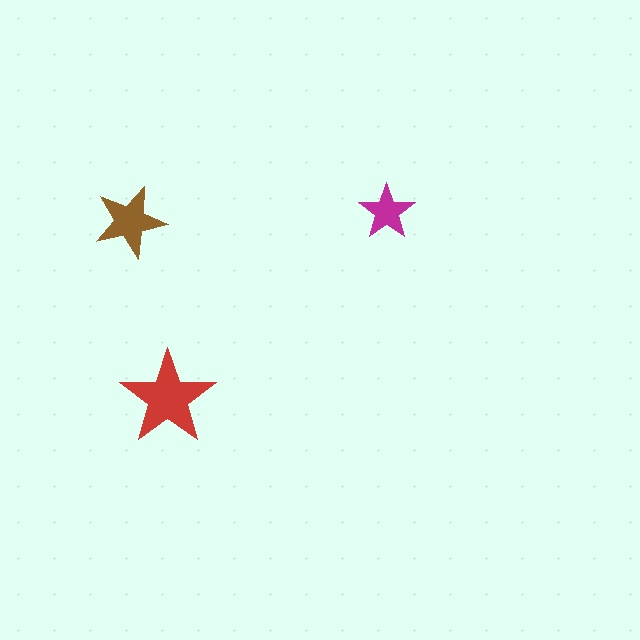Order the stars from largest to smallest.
the red one, the brown one, the magenta one.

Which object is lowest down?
The red star is bottommost.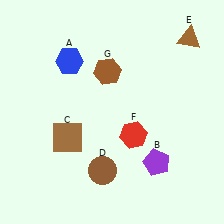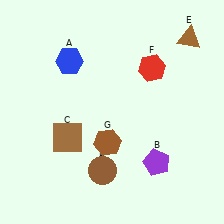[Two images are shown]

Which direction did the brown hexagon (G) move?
The brown hexagon (G) moved down.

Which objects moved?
The objects that moved are: the red hexagon (F), the brown hexagon (G).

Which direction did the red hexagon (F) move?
The red hexagon (F) moved up.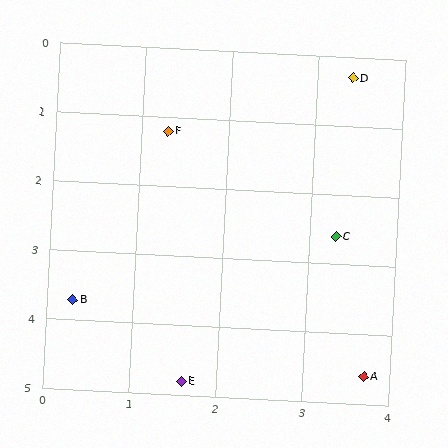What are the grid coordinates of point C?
Point C is at approximately (3.3, 2.6).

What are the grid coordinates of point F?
Point F is at approximately (1.3, 1.2).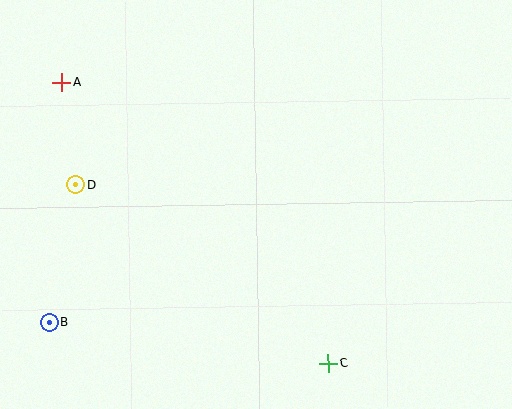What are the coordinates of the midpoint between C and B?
The midpoint between C and B is at (189, 343).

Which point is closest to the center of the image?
Point C at (328, 363) is closest to the center.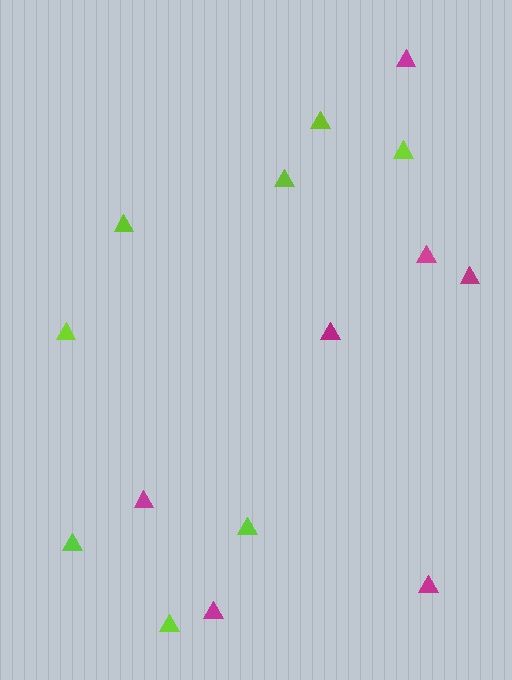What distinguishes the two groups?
There are 2 groups: one group of magenta triangles (7) and one group of lime triangles (8).